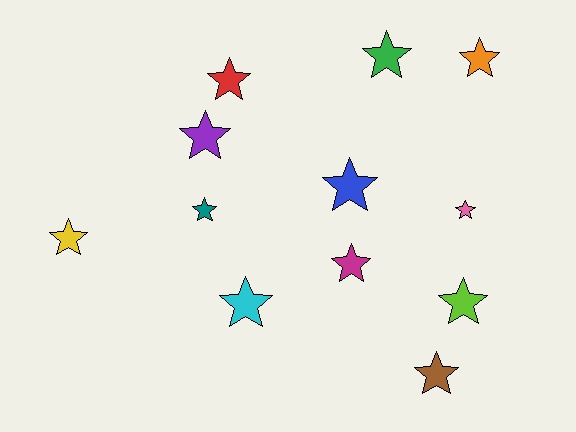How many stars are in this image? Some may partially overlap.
There are 12 stars.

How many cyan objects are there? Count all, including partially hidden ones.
There is 1 cyan object.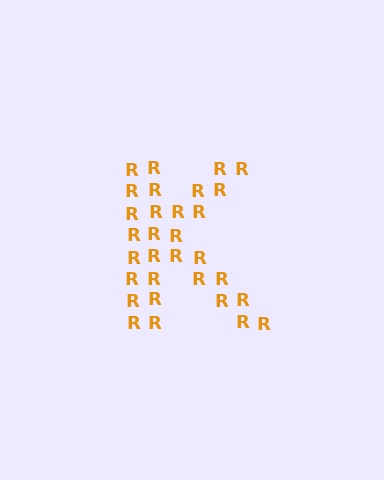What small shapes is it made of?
It is made of small letter R's.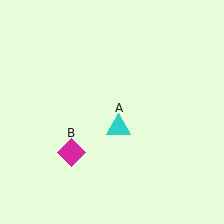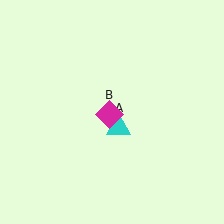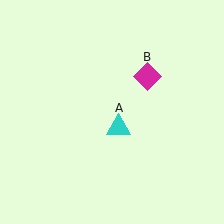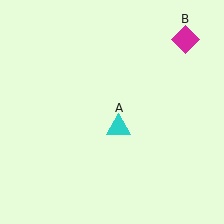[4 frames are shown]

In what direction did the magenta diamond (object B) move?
The magenta diamond (object B) moved up and to the right.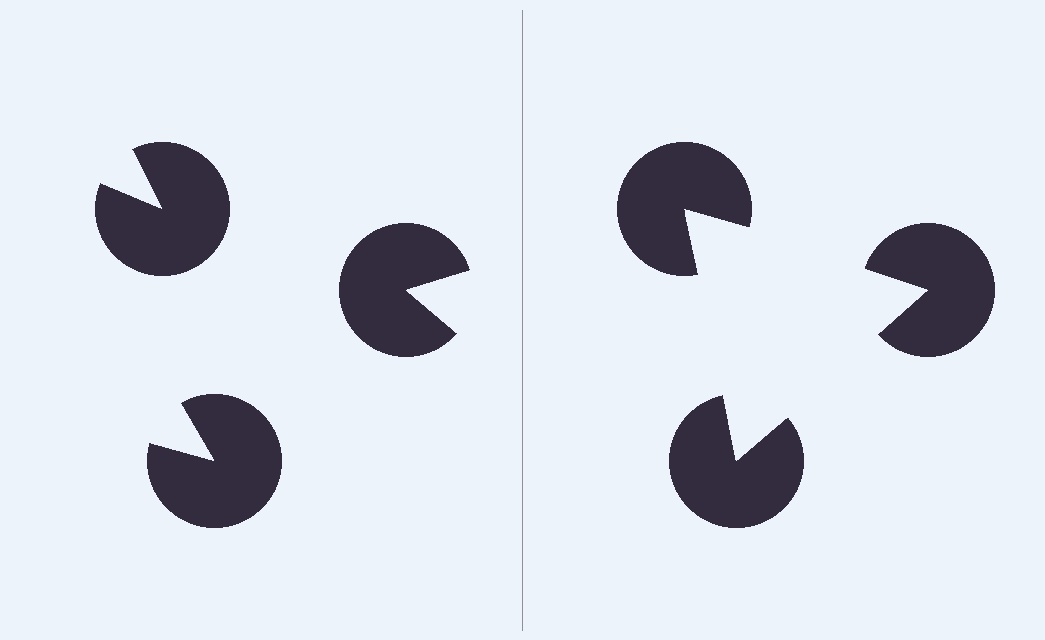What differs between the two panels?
The pac-man discs are positioned identically on both sides; only the wedge orientations differ. On the right they align to a triangle; on the left they are misaligned.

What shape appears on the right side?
An illusory triangle.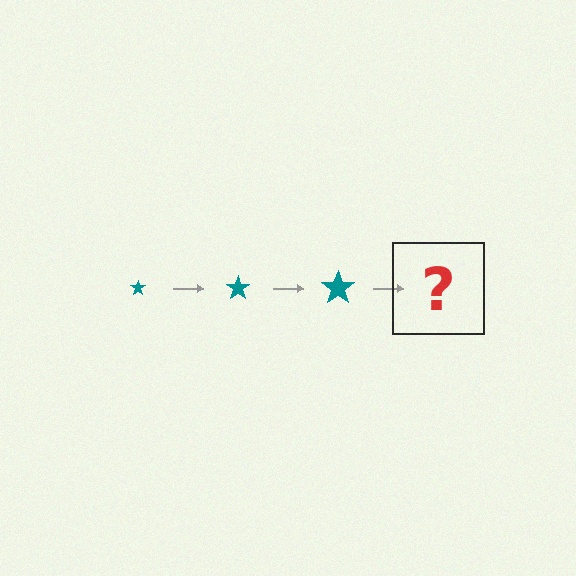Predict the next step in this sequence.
The next step is a teal star, larger than the previous one.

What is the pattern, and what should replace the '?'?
The pattern is that the star gets progressively larger each step. The '?' should be a teal star, larger than the previous one.